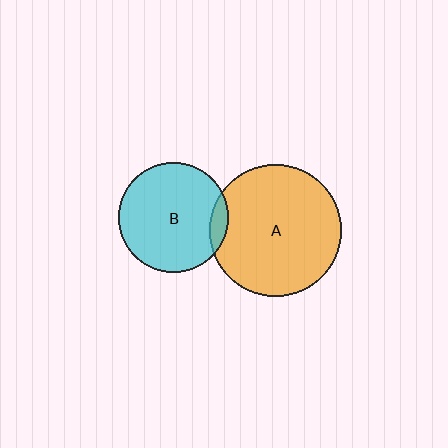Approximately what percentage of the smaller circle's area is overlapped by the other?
Approximately 10%.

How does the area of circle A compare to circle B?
Approximately 1.4 times.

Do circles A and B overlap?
Yes.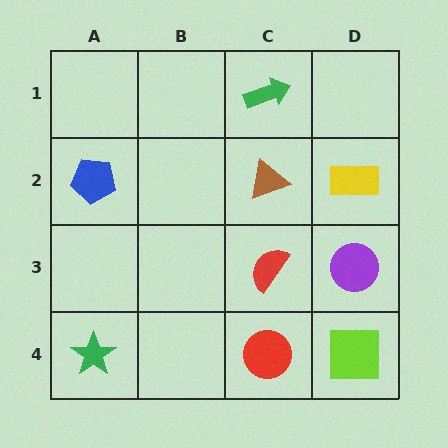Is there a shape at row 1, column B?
No, that cell is empty.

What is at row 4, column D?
A lime square.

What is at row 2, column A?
A blue pentagon.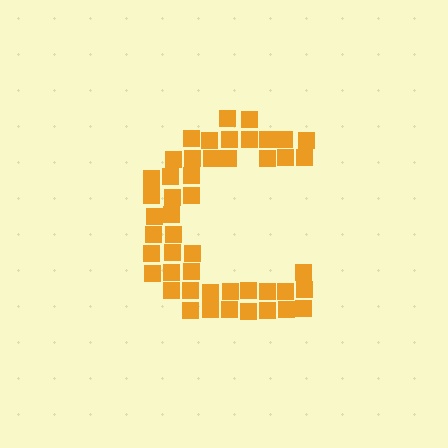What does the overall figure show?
The overall figure shows the letter C.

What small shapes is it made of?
It is made of small squares.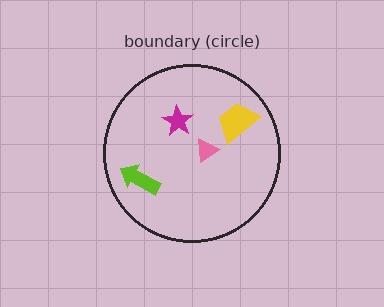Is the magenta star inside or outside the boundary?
Inside.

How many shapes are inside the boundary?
4 inside, 0 outside.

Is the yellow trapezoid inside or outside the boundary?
Inside.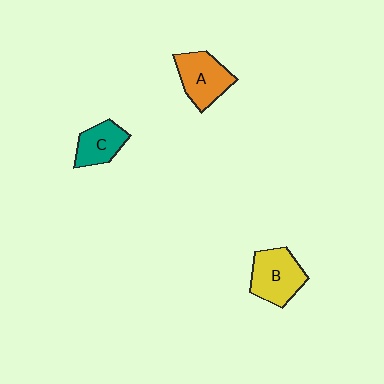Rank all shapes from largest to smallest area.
From largest to smallest: B (yellow), A (orange), C (teal).